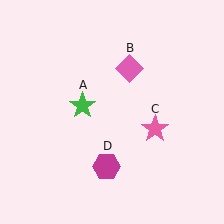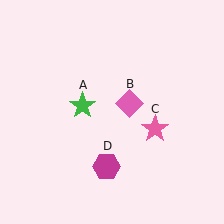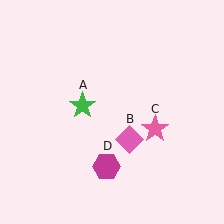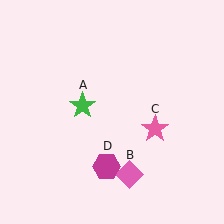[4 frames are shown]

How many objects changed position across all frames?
1 object changed position: pink diamond (object B).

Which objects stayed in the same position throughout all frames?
Green star (object A) and pink star (object C) and magenta hexagon (object D) remained stationary.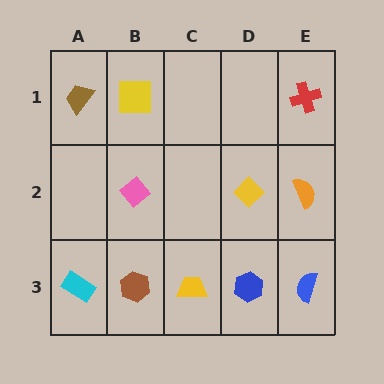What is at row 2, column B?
A pink diamond.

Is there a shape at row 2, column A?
No, that cell is empty.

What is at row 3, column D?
A blue hexagon.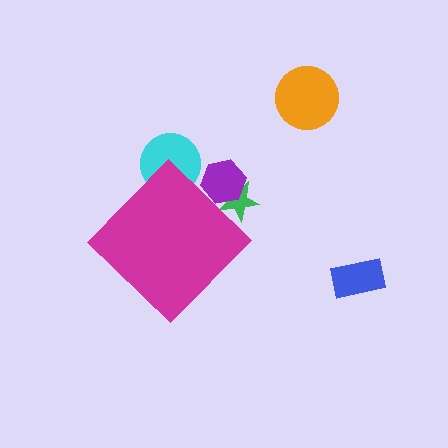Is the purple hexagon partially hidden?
Yes, the purple hexagon is partially hidden behind the magenta diamond.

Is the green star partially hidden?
Yes, the green star is partially hidden behind the magenta diamond.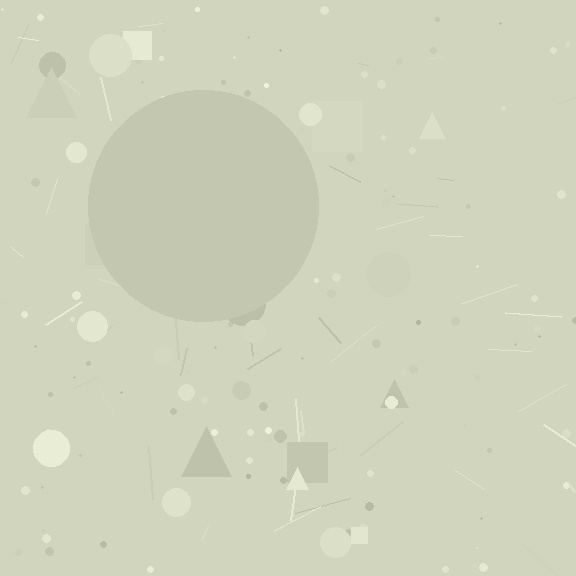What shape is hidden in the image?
A circle is hidden in the image.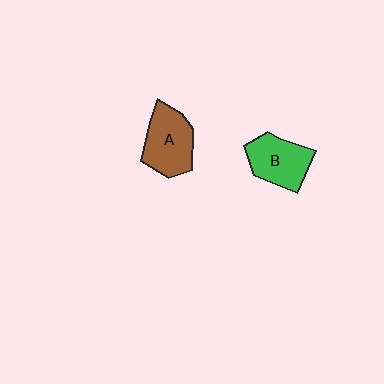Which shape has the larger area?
Shape A (brown).